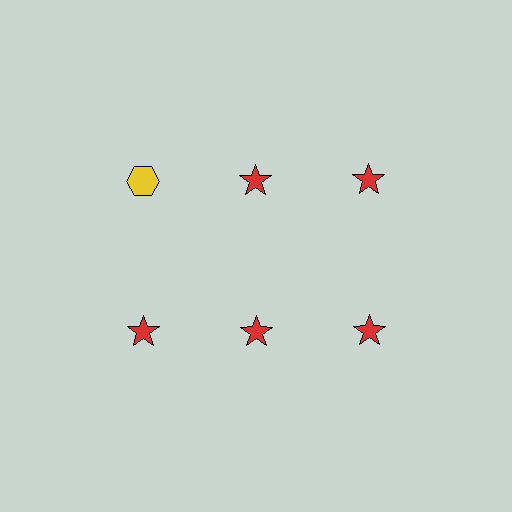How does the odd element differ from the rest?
It differs in both color (yellow instead of red) and shape (hexagon instead of star).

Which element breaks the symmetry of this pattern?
The yellow hexagon in the top row, leftmost column breaks the symmetry. All other shapes are red stars.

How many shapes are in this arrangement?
There are 6 shapes arranged in a grid pattern.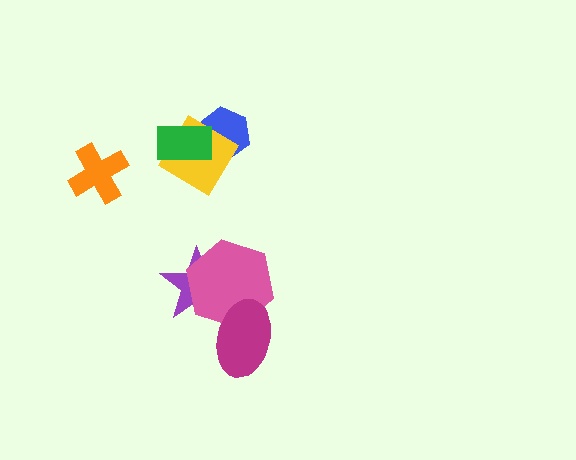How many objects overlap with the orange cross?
0 objects overlap with the orange cross.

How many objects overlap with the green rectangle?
2 objects overlap with the green rectangle.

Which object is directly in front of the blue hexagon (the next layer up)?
The yellow diamond is directly in front of the blue hexagon.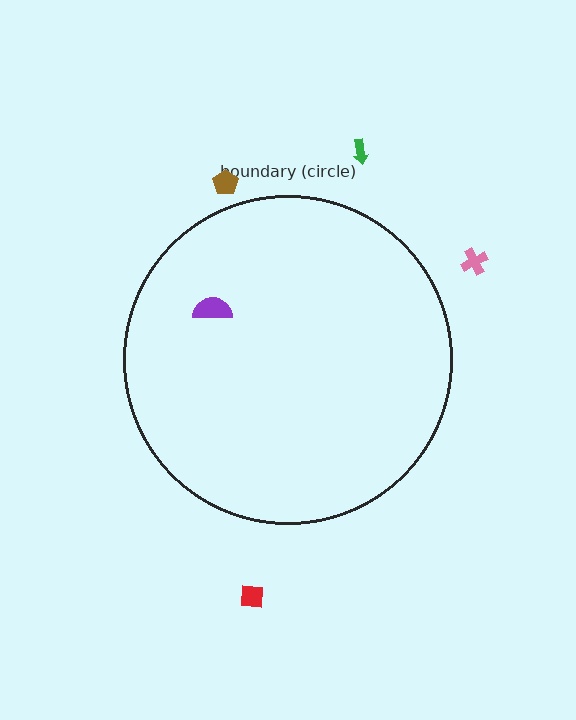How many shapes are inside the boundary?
1 inside, 4 outside.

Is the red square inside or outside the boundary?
Outside.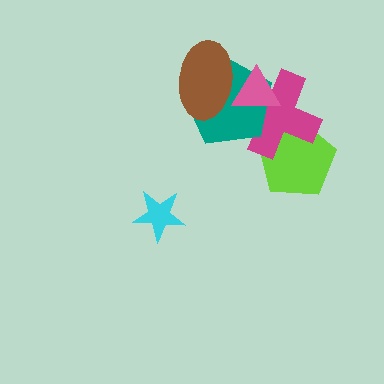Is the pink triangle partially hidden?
Yes, it is partially covered by another shape.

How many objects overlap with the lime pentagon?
1 object overlaps with the lime pentagon.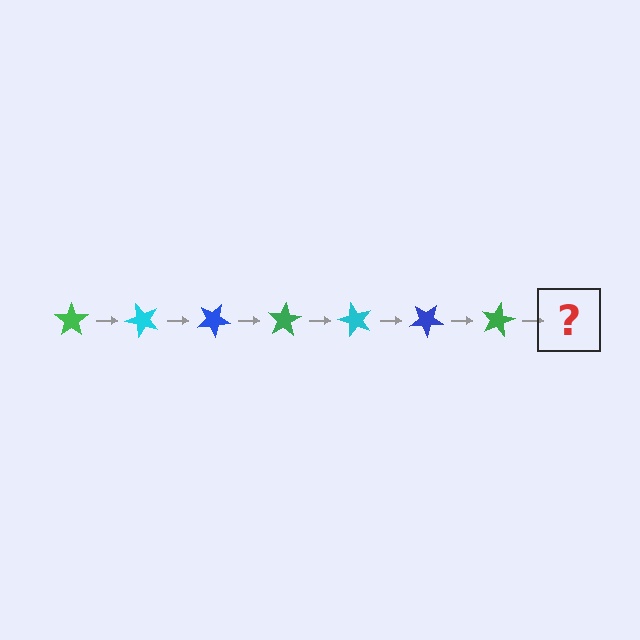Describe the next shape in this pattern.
It should be a cyan star, rotated 350 degrees from the start.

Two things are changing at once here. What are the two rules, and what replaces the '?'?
The two rules are that it rotates 50 degrees each step and the color cycles through green, cyan, and blue. The '?' should be a cyan star, rotated 350 degrees from the start.